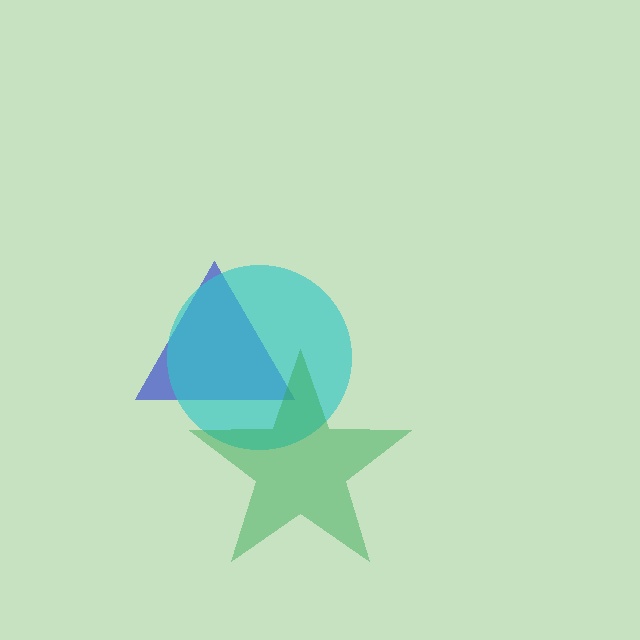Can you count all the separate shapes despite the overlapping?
Yes, there are 3 separate shapes.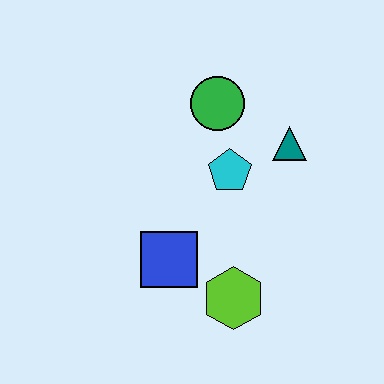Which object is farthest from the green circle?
The lime hexagon is farthest from the green circle.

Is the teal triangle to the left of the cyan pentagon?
No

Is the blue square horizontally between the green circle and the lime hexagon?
No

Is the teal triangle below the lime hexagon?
No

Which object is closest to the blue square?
The lime hexagon is closest to the blue square.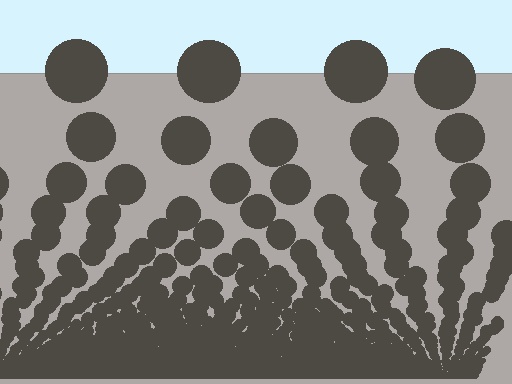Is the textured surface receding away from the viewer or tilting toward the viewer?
The surface appears to tilt toward the viewer. Texture elements get larger and sparser toward the top.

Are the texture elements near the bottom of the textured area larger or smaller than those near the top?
Smaller. The gradient is inverted — elements near the bottom are smaller and denser.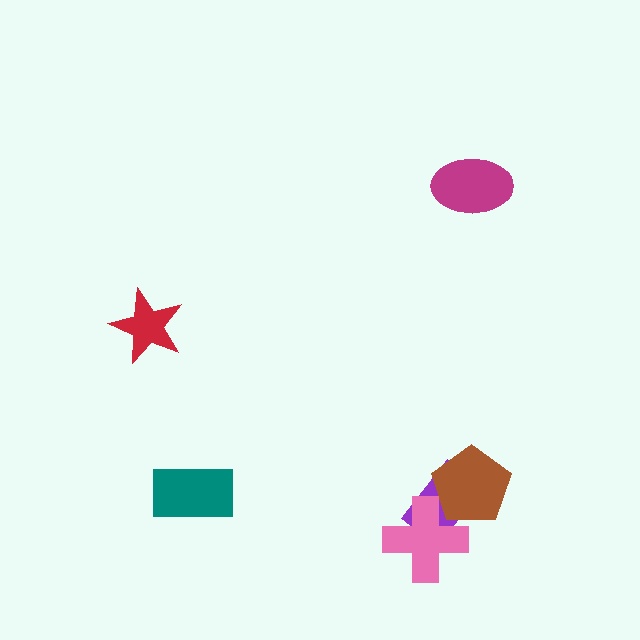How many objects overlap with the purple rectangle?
2 objects overlap with the purple rectangle.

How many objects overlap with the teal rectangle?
0 objects overlap with the teal rectangle.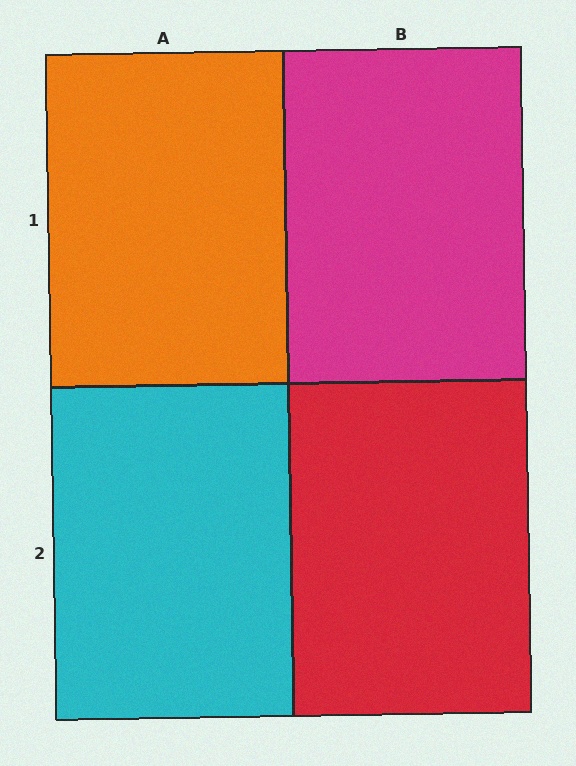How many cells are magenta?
1 cell is magenta.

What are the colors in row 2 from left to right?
Cyan, red.